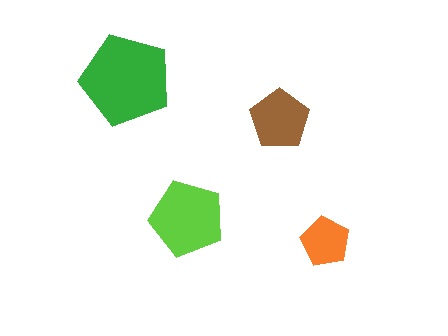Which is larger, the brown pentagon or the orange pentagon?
The brown one.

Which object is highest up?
The green pentagon is topmost.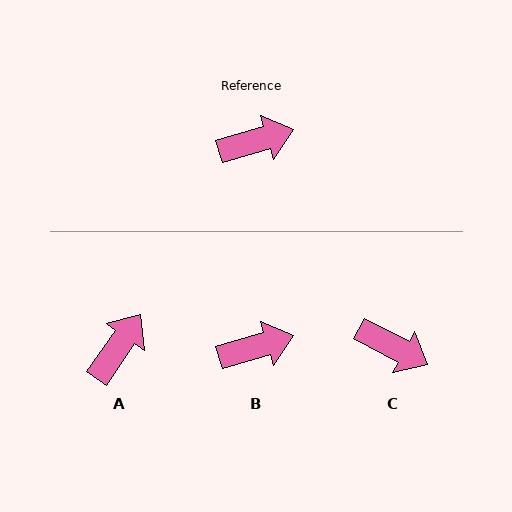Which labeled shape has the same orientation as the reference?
B.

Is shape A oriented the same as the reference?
No, it is off by about 39 degrees.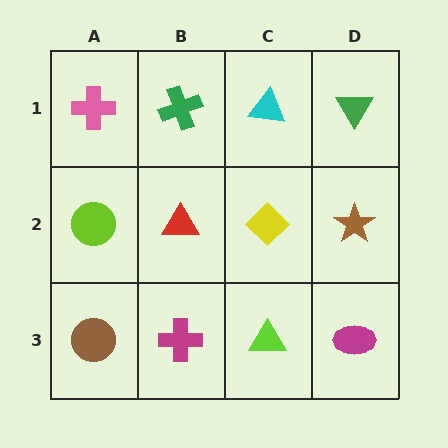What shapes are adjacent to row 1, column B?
A red triangle (row 2, column B), a pink cross (row 1, column A), a cyan triangle (row 1, column C).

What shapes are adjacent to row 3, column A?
A lime circle (row 2, column A), a magenta cross (row 3, column B).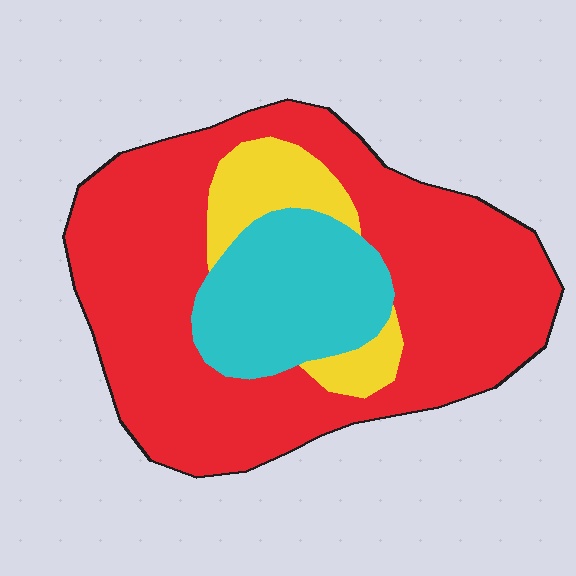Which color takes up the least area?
Yellow, at roughly 10%.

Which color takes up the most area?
Red, at roughly 70%.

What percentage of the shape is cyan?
Cyan takes up about one fifth (1/5) of the shape.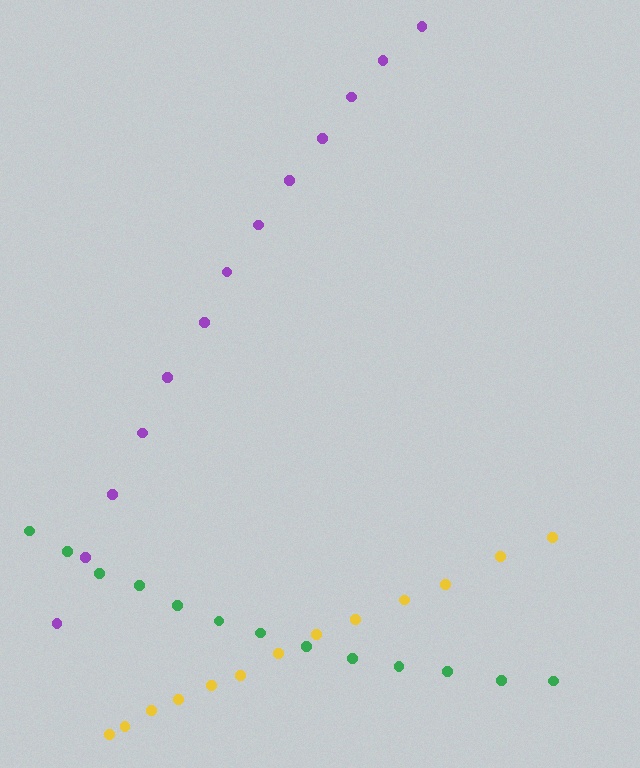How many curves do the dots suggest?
There are 3 distinct paths.